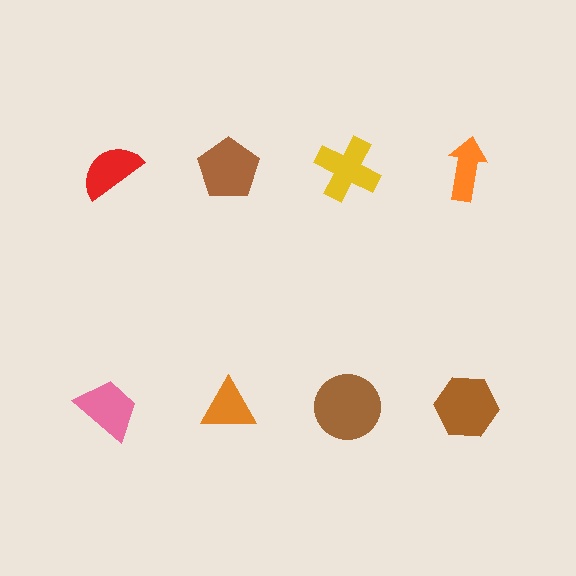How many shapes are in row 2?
4 shapes.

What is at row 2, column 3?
A brown circle.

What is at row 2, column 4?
A brown hexagon.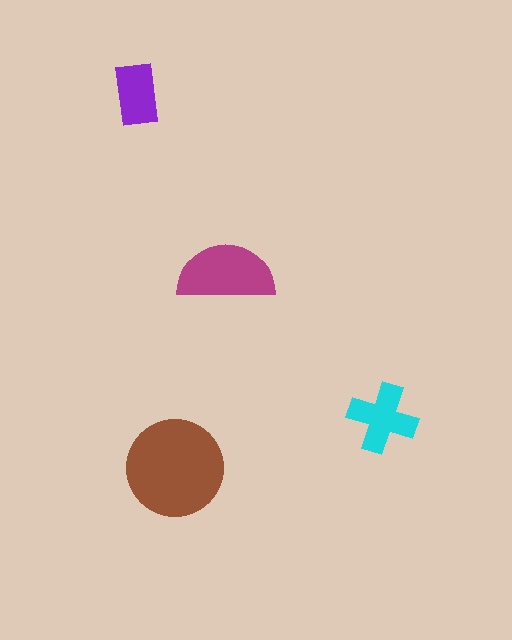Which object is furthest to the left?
The purple rectangle is leftmost.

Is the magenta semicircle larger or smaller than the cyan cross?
Larger.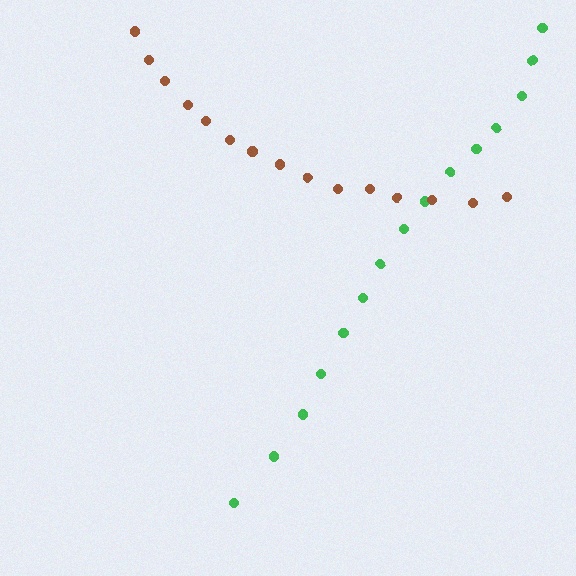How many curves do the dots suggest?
There are 2 distinct paths.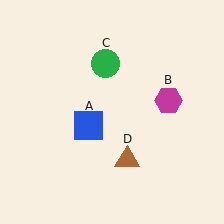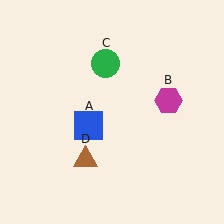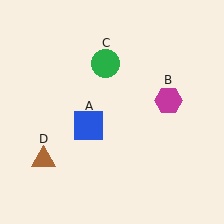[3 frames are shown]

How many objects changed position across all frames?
1 object changed position: brown triangle (object D).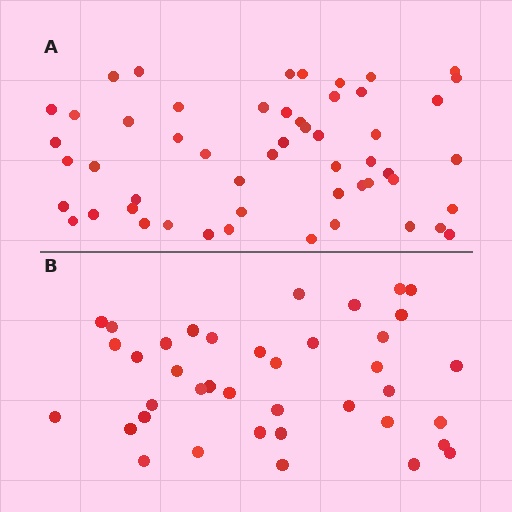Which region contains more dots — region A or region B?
Region A (the top region) has more dots.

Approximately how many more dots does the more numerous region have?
Region A has approximately 15 more dots than region B.